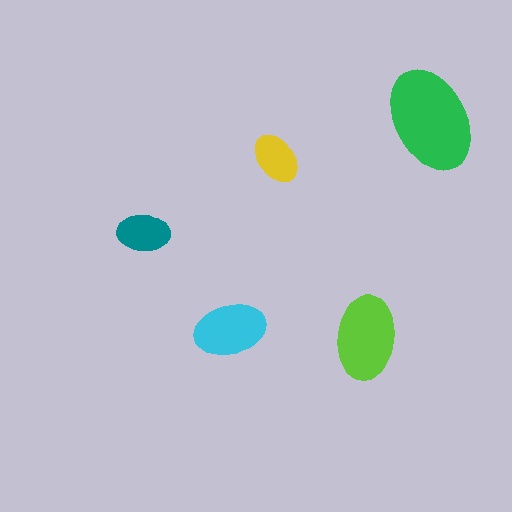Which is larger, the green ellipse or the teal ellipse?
The green one.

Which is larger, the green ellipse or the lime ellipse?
The green one.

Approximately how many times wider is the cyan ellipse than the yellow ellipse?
About 1.5 times wider.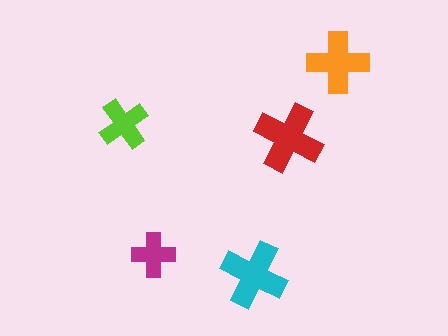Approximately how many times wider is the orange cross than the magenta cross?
About 1.5 times wider.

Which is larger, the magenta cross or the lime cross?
The lime one.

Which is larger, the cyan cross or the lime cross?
The cyan one.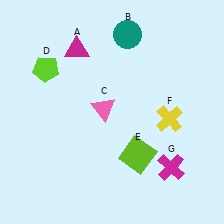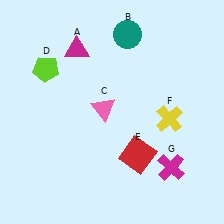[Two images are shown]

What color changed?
The square (E) changed from lime in Image 1 to red in Image 2.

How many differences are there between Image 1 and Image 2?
There is 1 difference between the two images.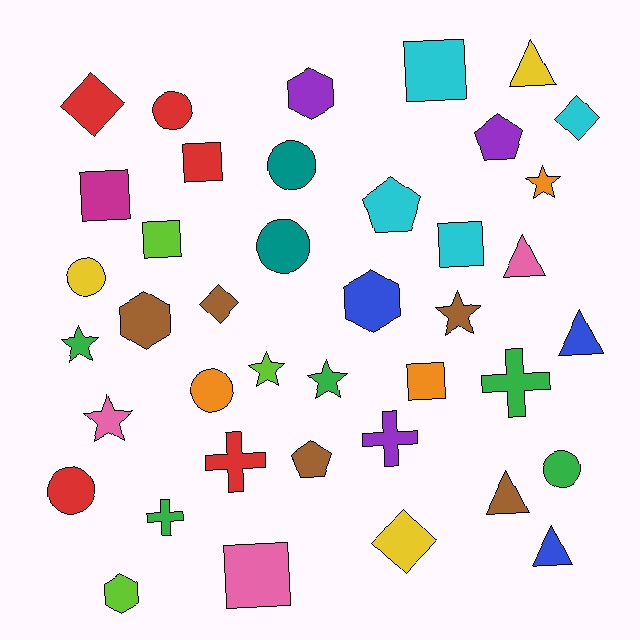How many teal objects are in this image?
There are 2 teal objects.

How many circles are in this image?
There are 7 circles.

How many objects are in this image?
There are 40 objects.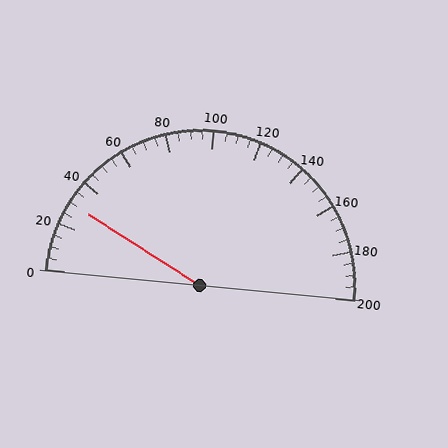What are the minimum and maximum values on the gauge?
The gauge ranges from 0 to 200.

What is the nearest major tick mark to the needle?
The nearest major tick mark is 40.